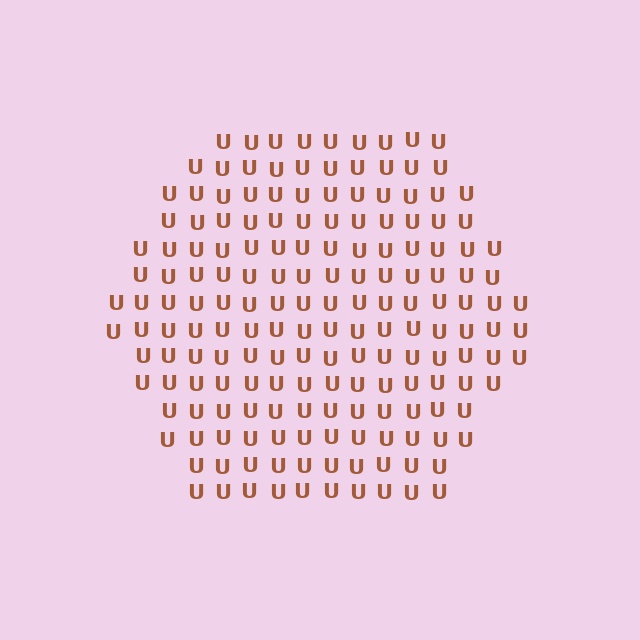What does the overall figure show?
The overall figure shows a hexagon.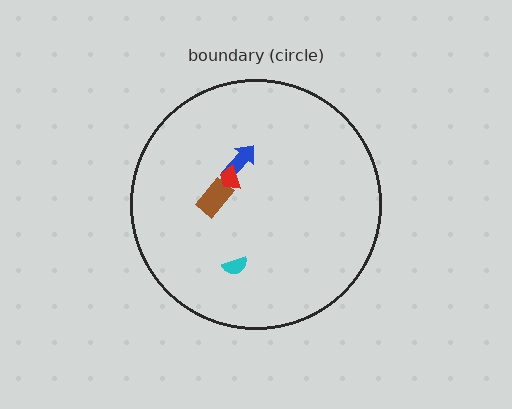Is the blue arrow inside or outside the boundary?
Inside.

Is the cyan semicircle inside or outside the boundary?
Inside.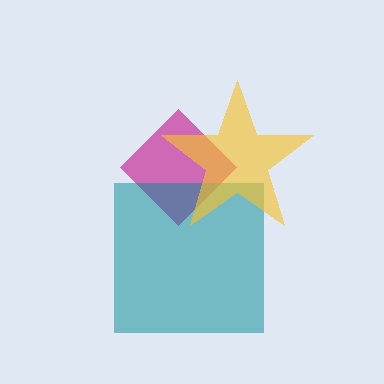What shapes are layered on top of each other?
The layered shapes are: a magenta diamond, a teal square, a yellow star.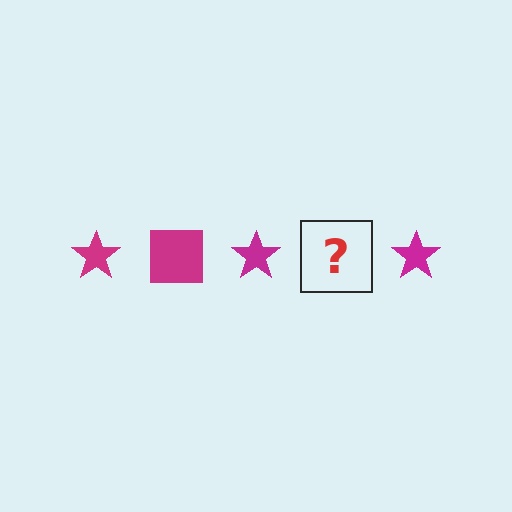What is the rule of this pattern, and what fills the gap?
The rule is that the pattern cycles through star, square shapes in magenta. The gap should be filled with a magenta square.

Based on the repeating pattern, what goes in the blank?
The blank should be a magenta square.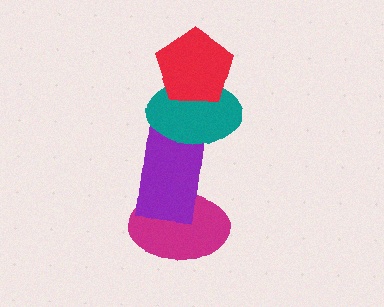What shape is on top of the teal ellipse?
The red pentagon is on top of the teal ellipse.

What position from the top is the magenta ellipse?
The magenta ellipse is 4th from the top.